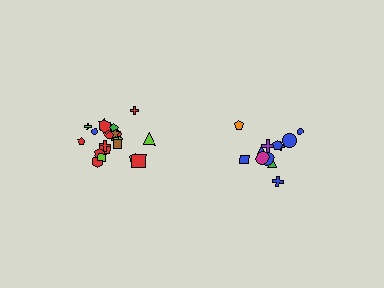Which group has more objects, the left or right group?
The left group.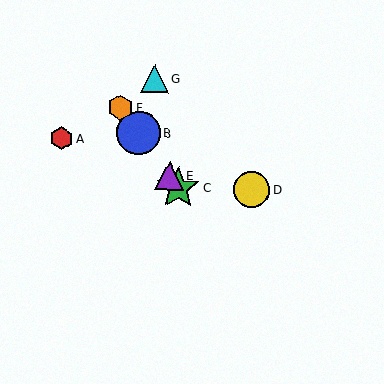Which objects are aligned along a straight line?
Objects B, C, E, F are aligned along a straight line.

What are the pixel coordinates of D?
Object D is at (251, 190).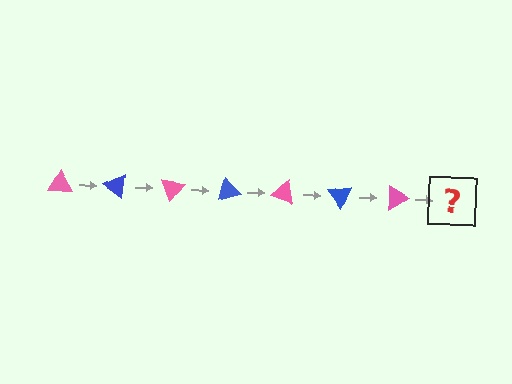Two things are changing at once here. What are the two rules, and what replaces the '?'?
The two rules are that it rotates 35 degrees each step and the color cycles through pink and blue. The '?' should be a blue triangle, rotated 245 degrees from the start.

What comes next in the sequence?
The next element should be a blue triangle, rotated 245 degrees from the start.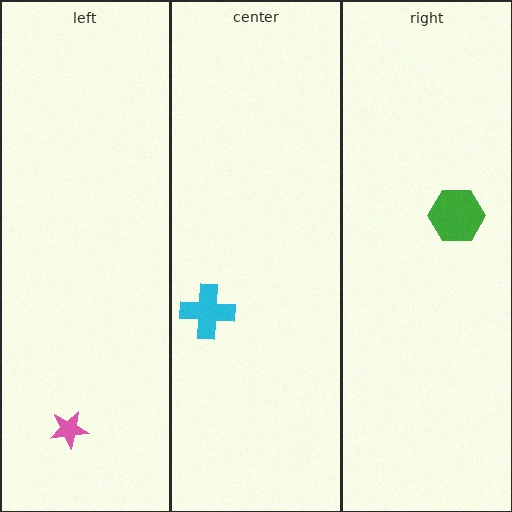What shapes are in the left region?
The pink star.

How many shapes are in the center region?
1.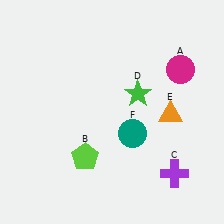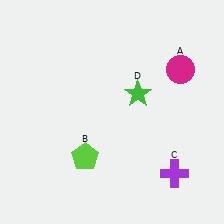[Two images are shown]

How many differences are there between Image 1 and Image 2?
There are 2 differences between the two images.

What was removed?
The orange triangle (E), the teal circle (F) were removed in Image 2.